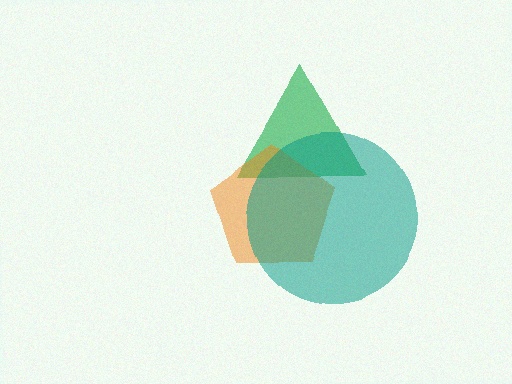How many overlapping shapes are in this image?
There are 3 overlapping shapes in the image.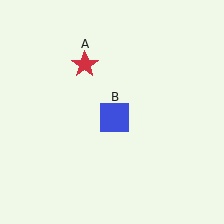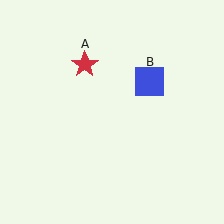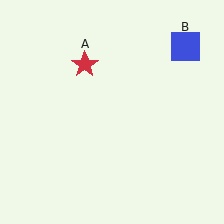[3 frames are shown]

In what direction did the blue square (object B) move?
The blue square (object B) moved up and to the right.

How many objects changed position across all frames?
1 object changed position: blue square (object B).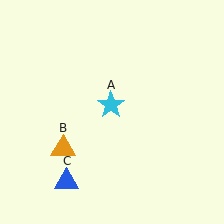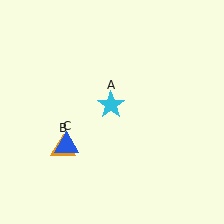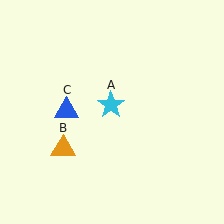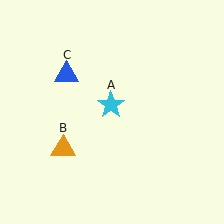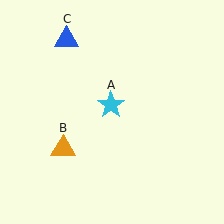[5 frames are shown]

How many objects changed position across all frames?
1 object changed position: blue triangle (object C).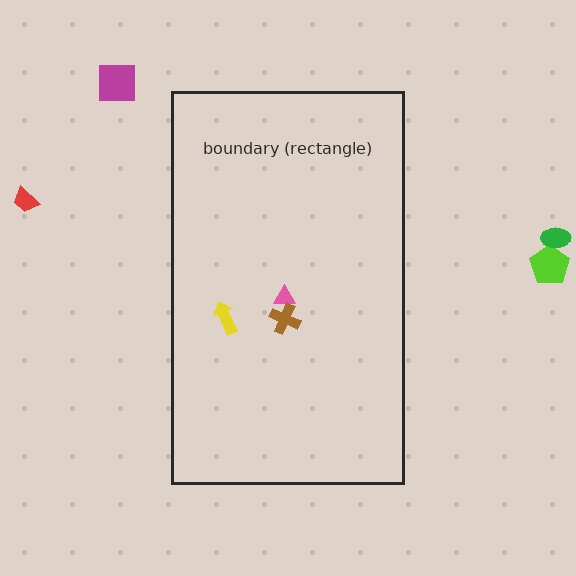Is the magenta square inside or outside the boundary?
Outside.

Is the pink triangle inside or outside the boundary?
Inside.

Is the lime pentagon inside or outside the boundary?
Outside.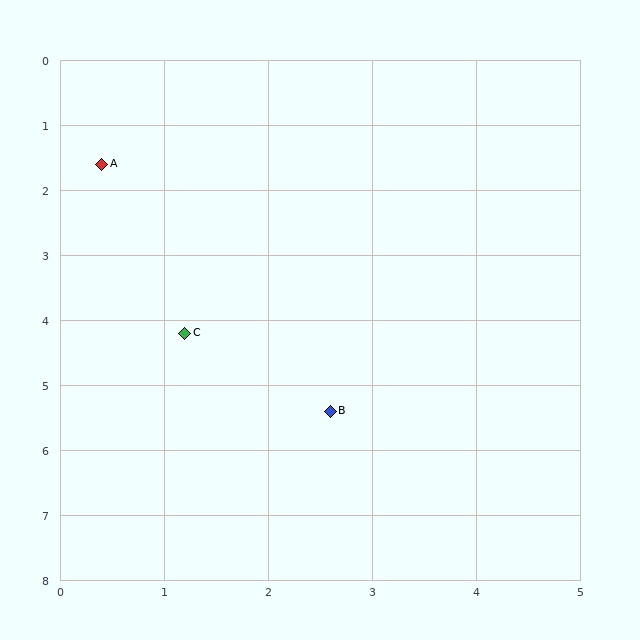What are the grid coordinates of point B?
Point B is at approximately (2.6, 5.4).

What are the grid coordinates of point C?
Point C is at approximately (1.2, 4.2).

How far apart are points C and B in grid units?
Points C and B are about 1.8 grid units apart.